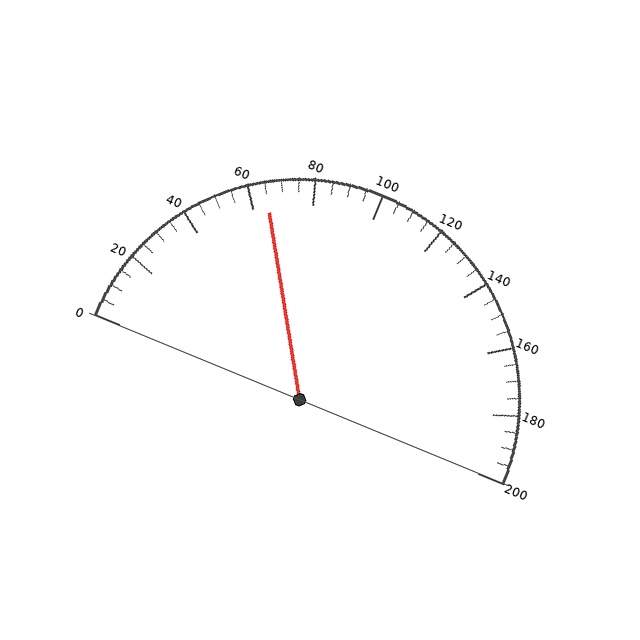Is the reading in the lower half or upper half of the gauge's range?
The reading is in the lower half of the range (0 to 200).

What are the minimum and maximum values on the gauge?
The gauge ranges from 0 to 200.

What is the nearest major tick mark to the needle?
The nearest major tick mark is 60.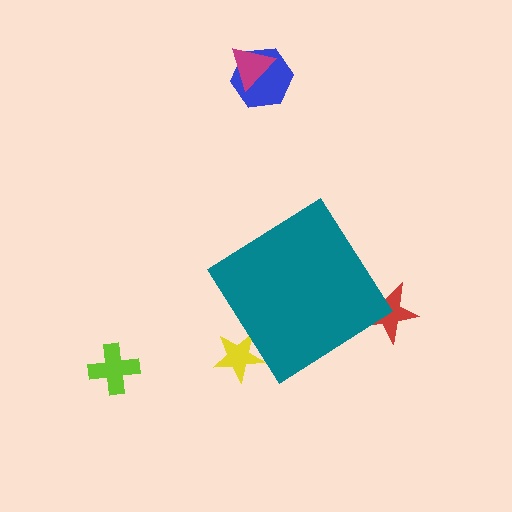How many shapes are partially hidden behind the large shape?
2 shapes are partially hidden.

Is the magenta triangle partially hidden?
No, the magenta triangle is fully visible.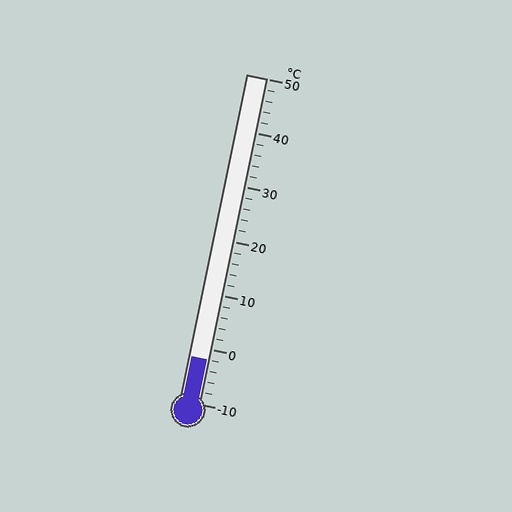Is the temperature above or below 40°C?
The temperature is below 40°C.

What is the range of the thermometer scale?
The thermometer scale ranges from -10°C to 50°C.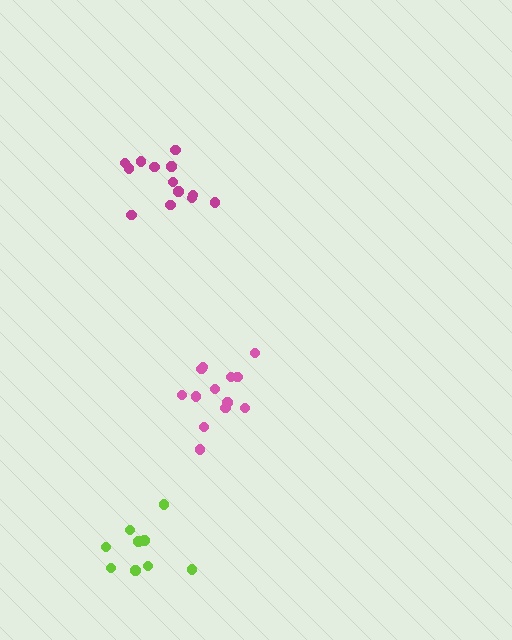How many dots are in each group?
Group 1: 13 dots, Group 2: 13 dots, Group 3: 9 dots (35 total).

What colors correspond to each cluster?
The clusters are colored: magenta, pink, lime.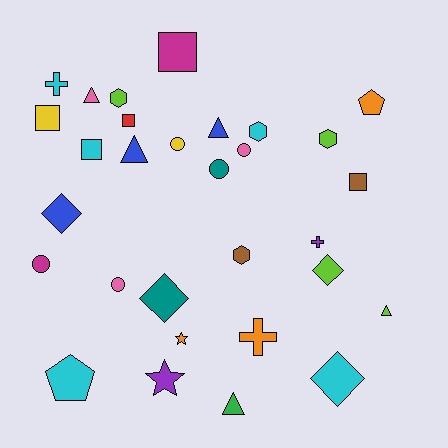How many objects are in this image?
There are 30 objects.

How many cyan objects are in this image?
There are 5 cyan objects.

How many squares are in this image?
There are 5 squares.